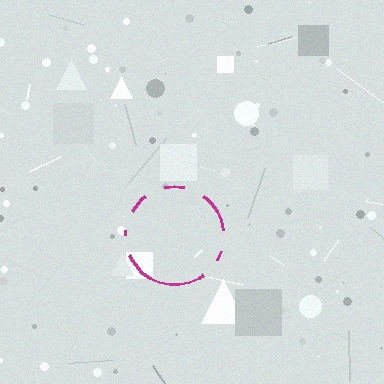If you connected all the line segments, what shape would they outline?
They would outline a circle.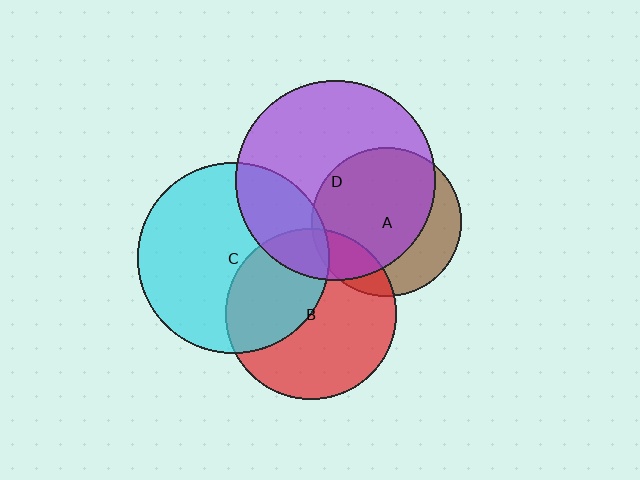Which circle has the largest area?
Circle D (purple).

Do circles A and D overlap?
Yes.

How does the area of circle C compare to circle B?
Approximately 1.2 times.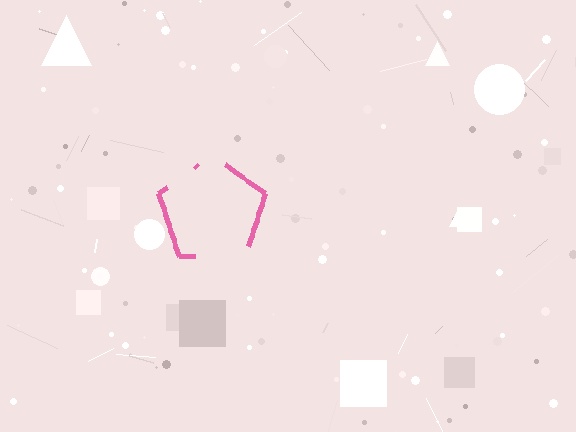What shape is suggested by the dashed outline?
The dashed outline suggests a pentagon.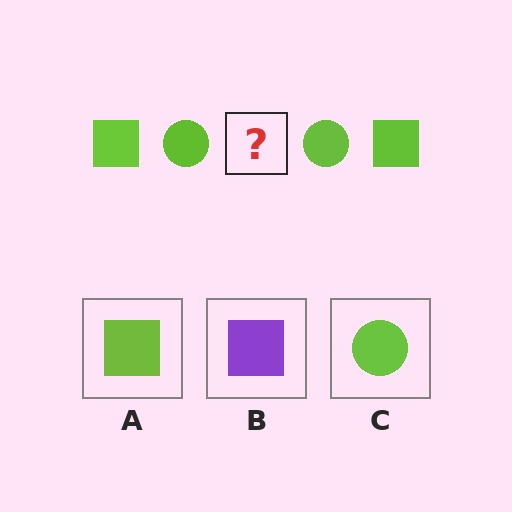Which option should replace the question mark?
Option A.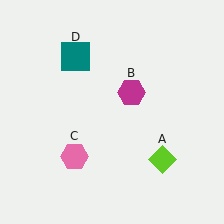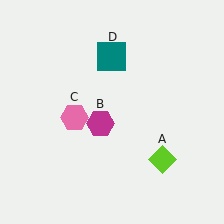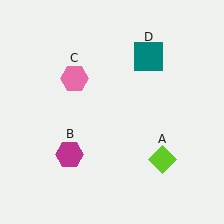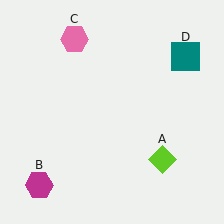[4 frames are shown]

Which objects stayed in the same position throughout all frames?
Lime diamond (object A) remained stationary.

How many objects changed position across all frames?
3 objects changed position: magenta hexagon (object B), pink hexagon (object C), teal square (object D).